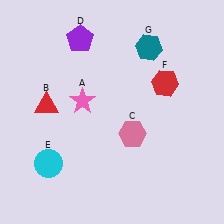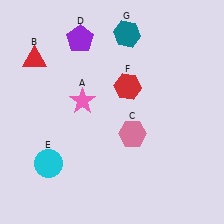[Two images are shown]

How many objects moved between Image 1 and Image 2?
3 objects moved between the two images.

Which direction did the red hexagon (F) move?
The red hexagon (F) moved left.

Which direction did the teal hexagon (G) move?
The teal hexagon (G) moved left.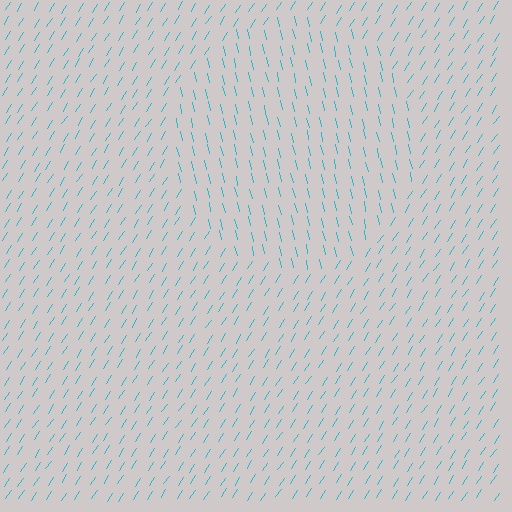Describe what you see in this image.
The image is filled with small cyan line segments. A circle region in the image has lines oriented differently from the surrounding lines, creating a visible texture boundary.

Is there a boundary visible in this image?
Yes, there is a texture boundary formed by a change in line orientation.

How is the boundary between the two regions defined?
The boundary is defined purely by a change in line orientation (approximately 45 degrees difference). All lines are the same color and thickness.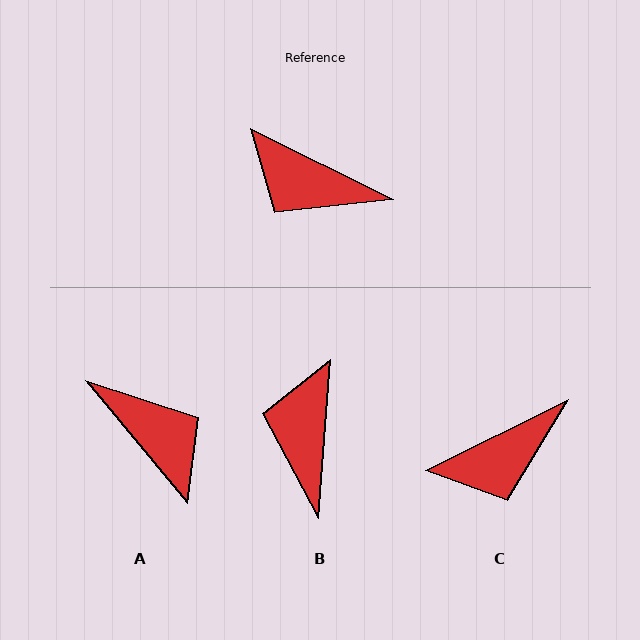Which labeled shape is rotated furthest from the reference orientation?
A, about 156 degrees away.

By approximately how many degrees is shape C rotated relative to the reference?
Approximately 53 degrees counter-clockwise.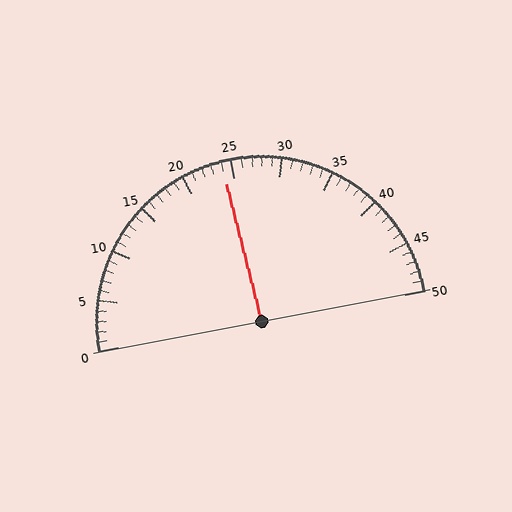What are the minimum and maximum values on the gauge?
The gauge ranges from 0 to 50.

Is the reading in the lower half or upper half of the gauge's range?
The reading is in the lower half of the range (0 to 50).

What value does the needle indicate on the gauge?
The needle indicates approximately 24.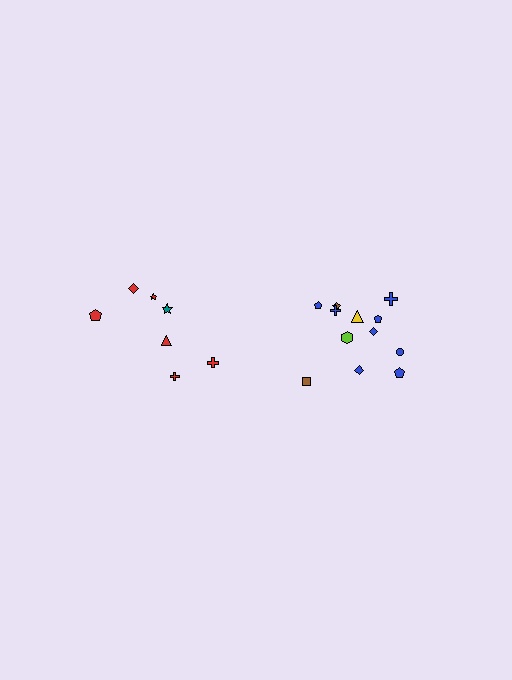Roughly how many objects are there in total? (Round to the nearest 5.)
Roughly 20 objects in total.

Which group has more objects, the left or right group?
The right group.